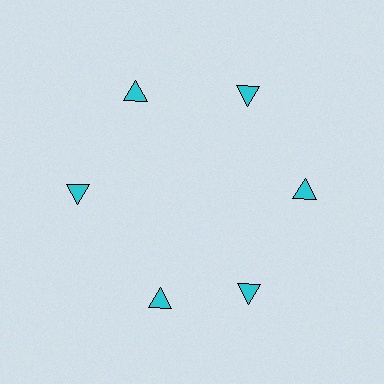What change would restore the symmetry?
The symmetry would be restored by rotating it back into even spacing with its neighbors so that all 6 triangles sit at equal angles and equal distance from the center.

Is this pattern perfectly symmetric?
No. The 6 cyan triangles are arranged in a ring, but one element near the 7 o'clock position is rotated out of alignment along the ring, breaking the 6-fold rotational symmetry.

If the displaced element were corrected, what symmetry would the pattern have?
It would have 6-fold rotational symmetry — the pattern would map onto itself every 60 degrees.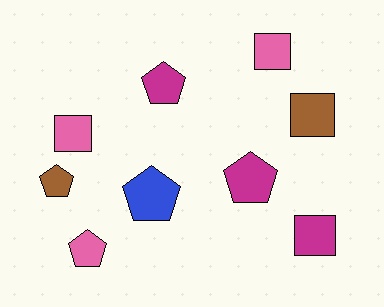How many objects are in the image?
There are 9 objects.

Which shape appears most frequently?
Pentagon, with 5 objects.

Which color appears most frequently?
Magenta, with 3 objects.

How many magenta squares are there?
There is 1 magenta square.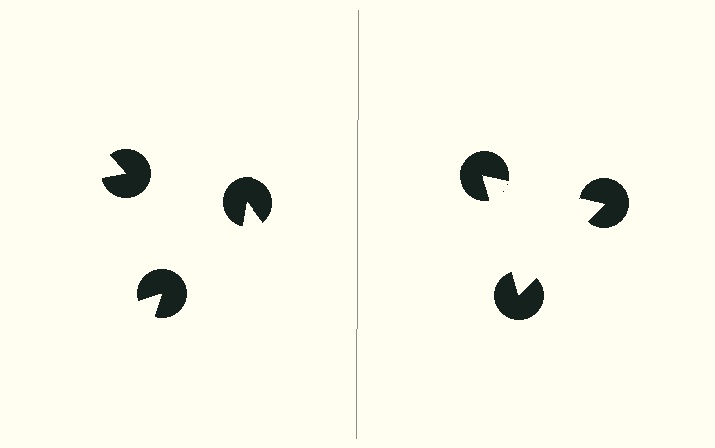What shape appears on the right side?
An illusory triangle.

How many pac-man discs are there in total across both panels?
6 — 3 on each side.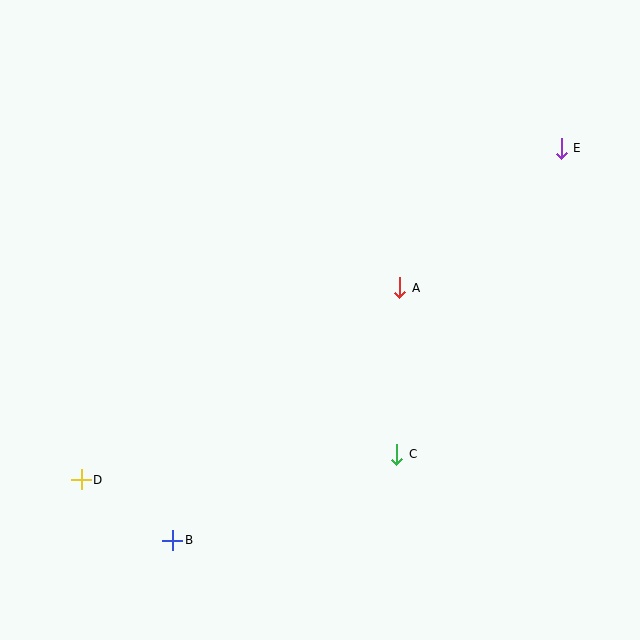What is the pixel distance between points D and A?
The distance between D and A is 372 pixels.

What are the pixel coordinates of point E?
Point E is at (561, 148).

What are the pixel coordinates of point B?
Point B is at (173, 540).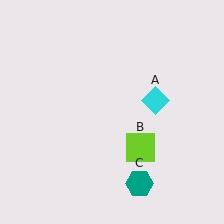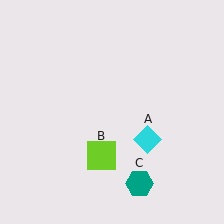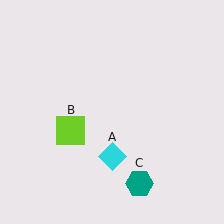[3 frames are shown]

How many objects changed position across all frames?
2 objects changed position: cyan diamond (object A), lime square (object B).